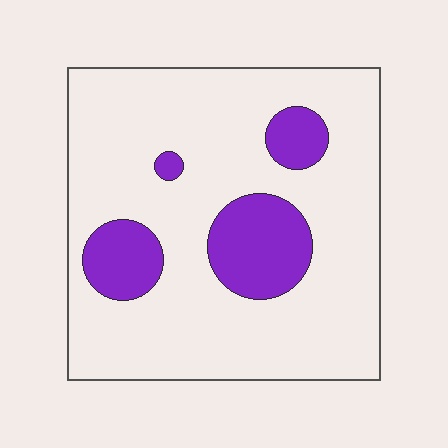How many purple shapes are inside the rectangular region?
4.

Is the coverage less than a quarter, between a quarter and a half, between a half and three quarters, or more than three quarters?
Less than a quarter.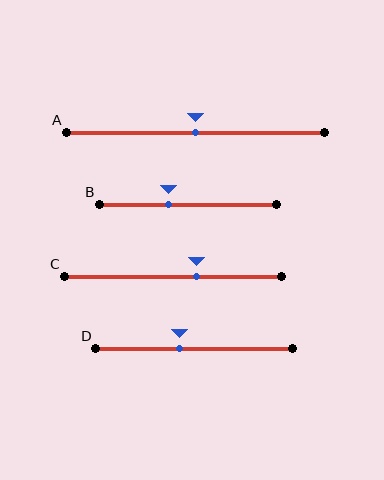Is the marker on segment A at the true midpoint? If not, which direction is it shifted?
Yes, the marker on segment A is at the true midpoint.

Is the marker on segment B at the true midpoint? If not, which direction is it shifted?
No, the marker on segment B is shifted to the left by about 11% of the segment length.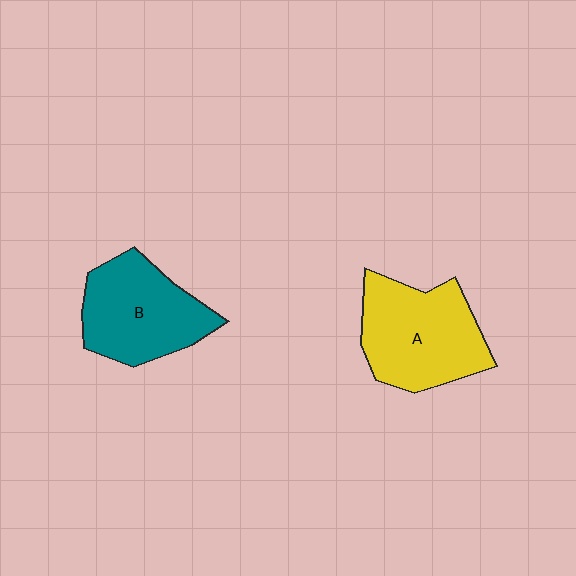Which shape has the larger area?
Shape A (yellow).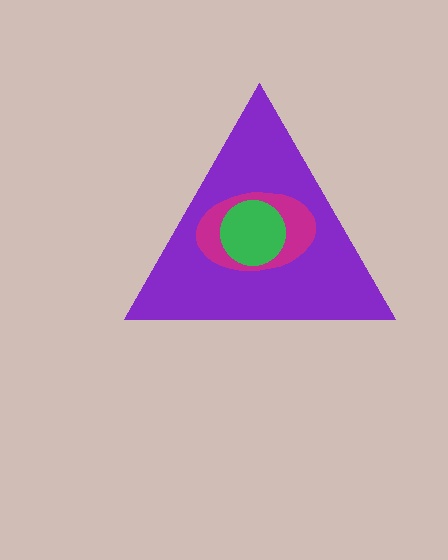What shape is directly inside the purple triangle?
The magenta ellipse.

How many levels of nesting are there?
3.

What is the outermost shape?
The purple triangle.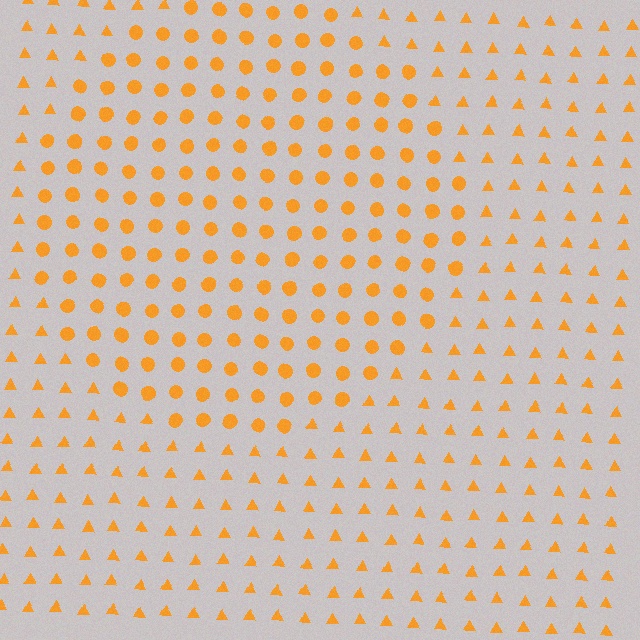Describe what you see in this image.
The image is filled with small orange elements arranged in a uniform grid. A circle-shaped region contains circles, while the surrounding area contains triangles. The boundary is defined purely by the change in element shape.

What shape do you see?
I see a circle.